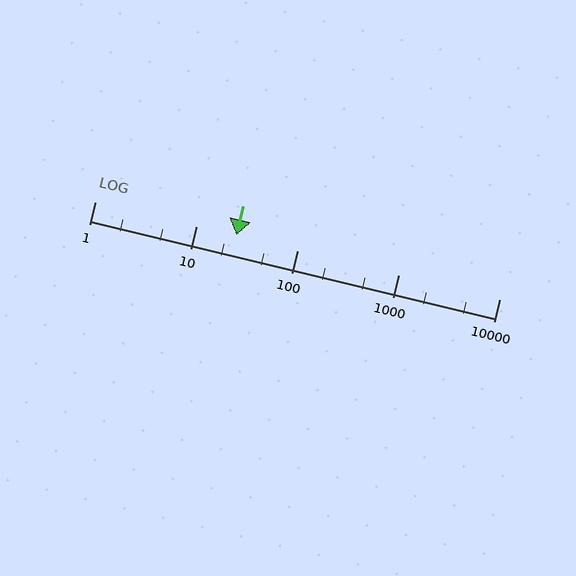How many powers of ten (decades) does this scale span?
The scale spans 4 decades, from 1 to 10000.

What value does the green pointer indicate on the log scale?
The pointer indicates approximately 25.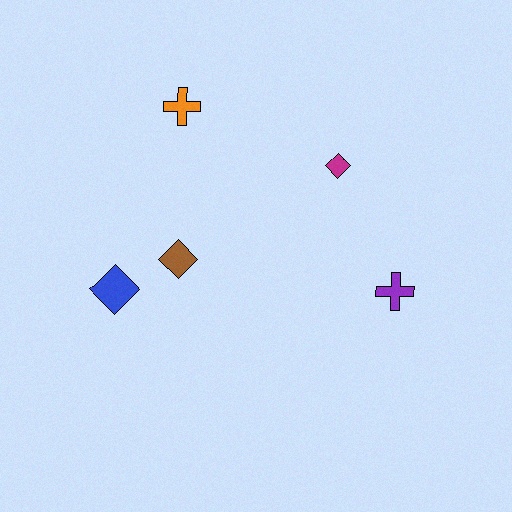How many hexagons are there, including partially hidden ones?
There are no hexagons.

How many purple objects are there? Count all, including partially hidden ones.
There is 1 purple object.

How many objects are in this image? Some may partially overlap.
There are 5 objects.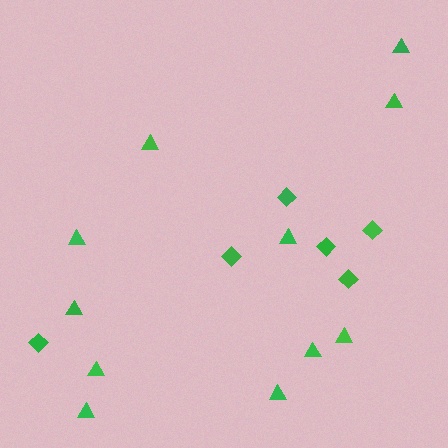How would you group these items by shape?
There are 2 groups: one group of triangles (11) and one group of diamonds (6).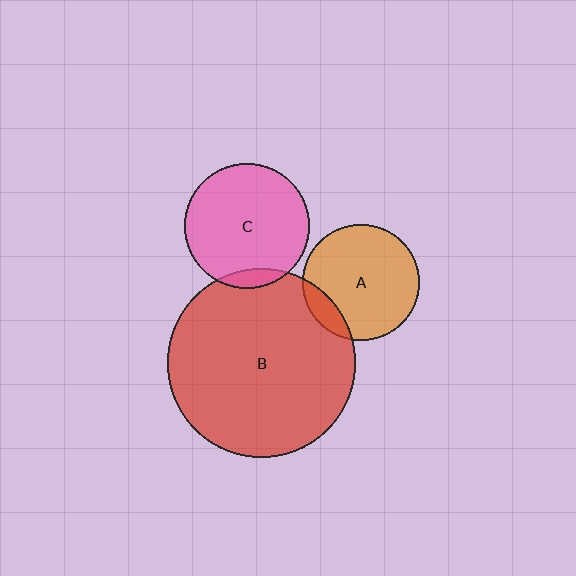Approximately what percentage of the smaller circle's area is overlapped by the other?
Approximately 10%.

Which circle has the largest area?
Circle B (red).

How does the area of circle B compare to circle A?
Approximately 2.6 times.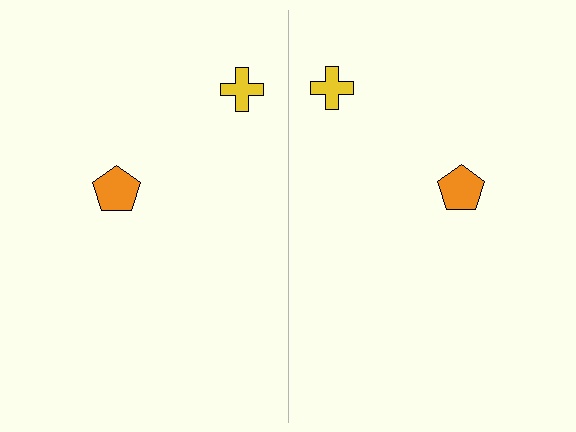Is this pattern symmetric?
Yes, this pattern has bilateral (reflection) symmetry.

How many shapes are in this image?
There are 4 shapes in this image.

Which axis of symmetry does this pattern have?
The pattern has a vertical axis of symmetry running through the center of the image.